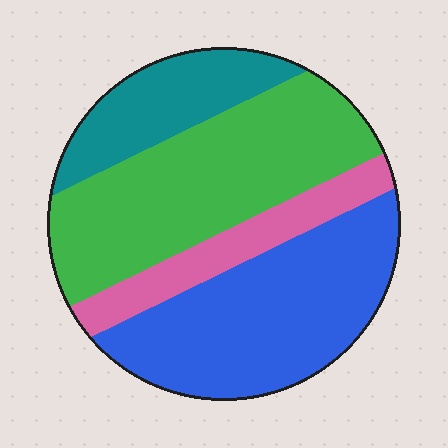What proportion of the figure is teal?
Teal covers 16% of the figure.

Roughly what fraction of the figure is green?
Green takes up between a quarter and a half of the figure.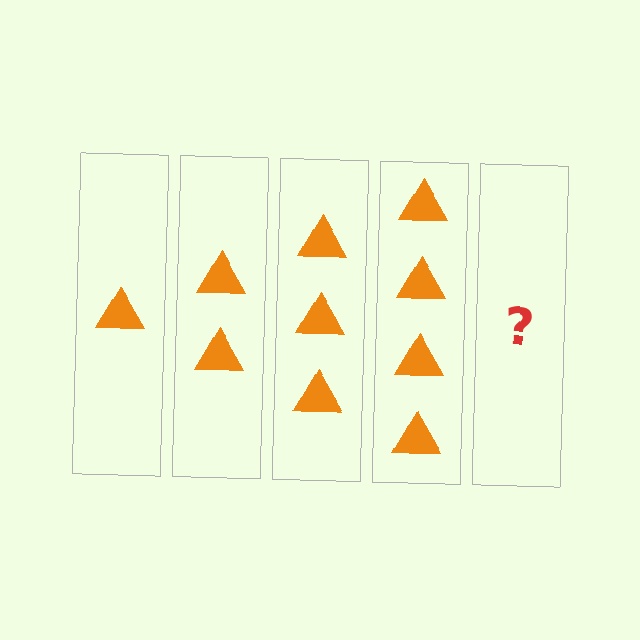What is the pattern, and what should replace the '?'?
The pattern is that each step adds one more triangle. The '?' should be 5 triangles.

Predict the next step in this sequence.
The next step is 5 triangles.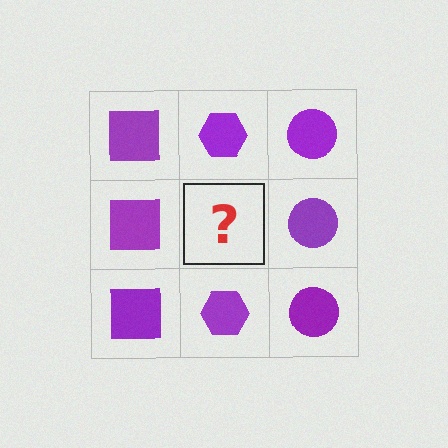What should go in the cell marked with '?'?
The missing cell should contain a purple hexagon.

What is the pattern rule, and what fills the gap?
The rule is that each column has a consistent shape. The gap should be filled with a purple hexagon.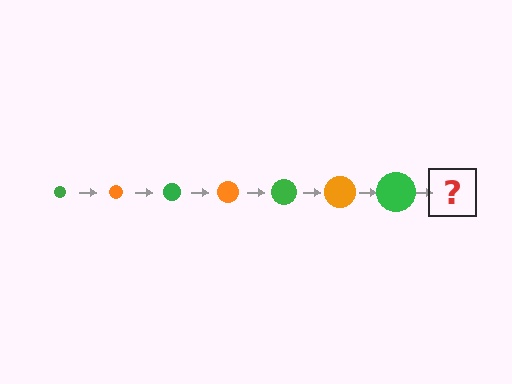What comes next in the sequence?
The next element should be an orange circle, larger than the previous one.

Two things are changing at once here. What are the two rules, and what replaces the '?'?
The two rules are that the circle grows larger each step and the color cycles through green and orange. The '?' should be an orange circle, larger than the previous one.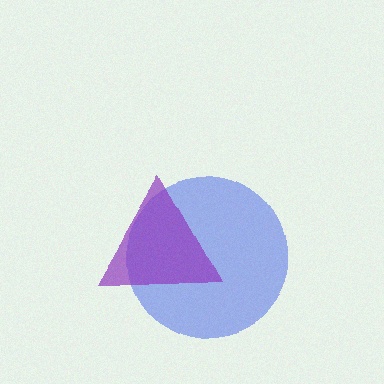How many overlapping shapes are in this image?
There are 2 overlapping shapes in the image.